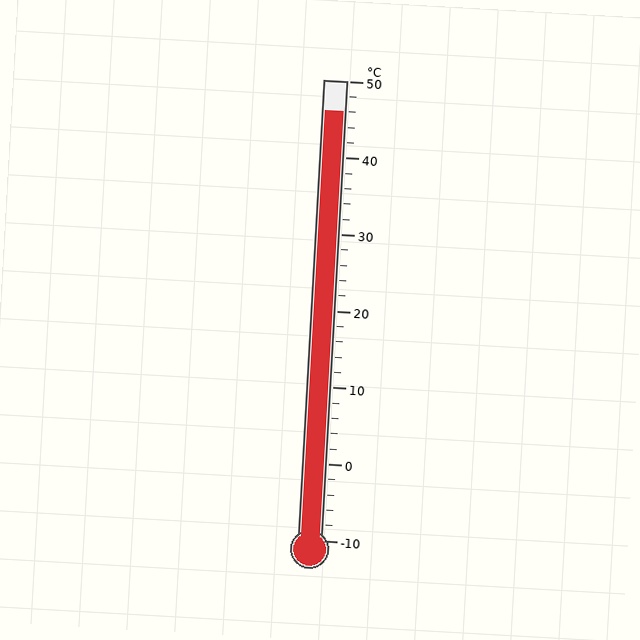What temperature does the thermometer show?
The thermometer shows approximately 46°C.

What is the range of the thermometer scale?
The thermometer scale ranges from -10°C to 50°C.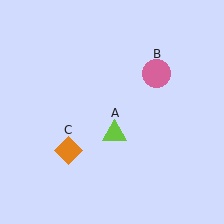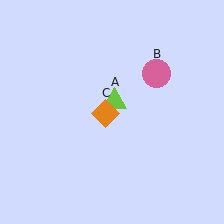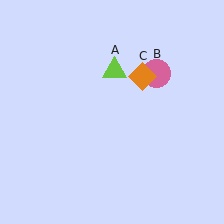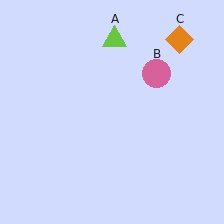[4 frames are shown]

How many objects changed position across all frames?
2 objects changed position: lime triangle (object A), orange diamond (object C).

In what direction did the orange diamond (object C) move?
The orange diamond (object C) moved up and to the right.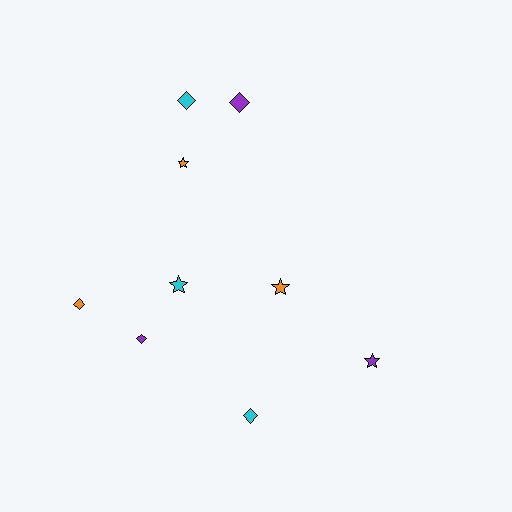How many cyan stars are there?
There is 1 cyan star.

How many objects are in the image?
There are 9 objects.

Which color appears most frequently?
Purple, with 3 objects.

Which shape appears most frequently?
Diamond, with 5 objects.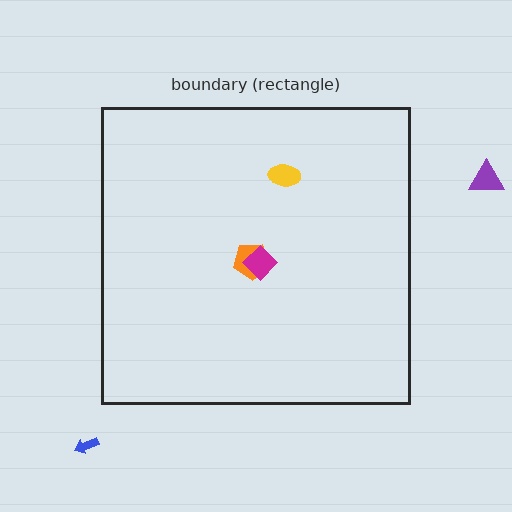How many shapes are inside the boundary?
3 inside, 2 outside.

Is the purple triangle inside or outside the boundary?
Outside.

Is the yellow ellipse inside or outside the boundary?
Inside.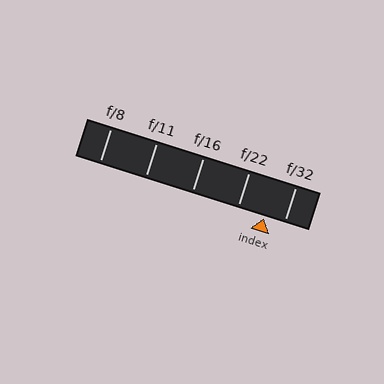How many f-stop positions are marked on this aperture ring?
There are 5 f-stop positions marked.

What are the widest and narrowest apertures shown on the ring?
The widest aperture shown is f/8 and the narrowest is f/32.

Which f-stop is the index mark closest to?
The index mark is closest to f/32.